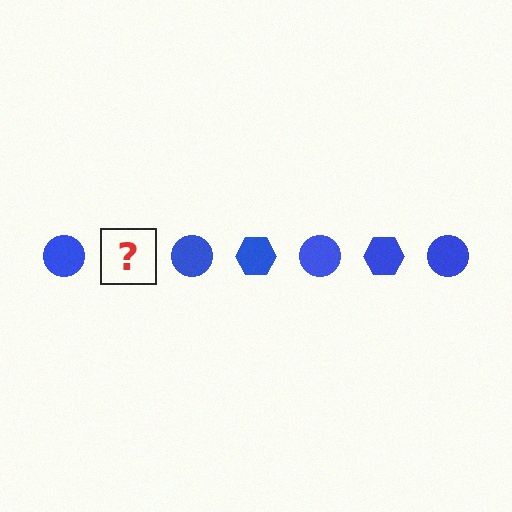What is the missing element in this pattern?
The missing element is a blue hexagon.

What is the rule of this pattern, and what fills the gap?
The rule is that the pattern cycles through circle, hexagon shapes in blue. The gap should be filled with a blue hexagon.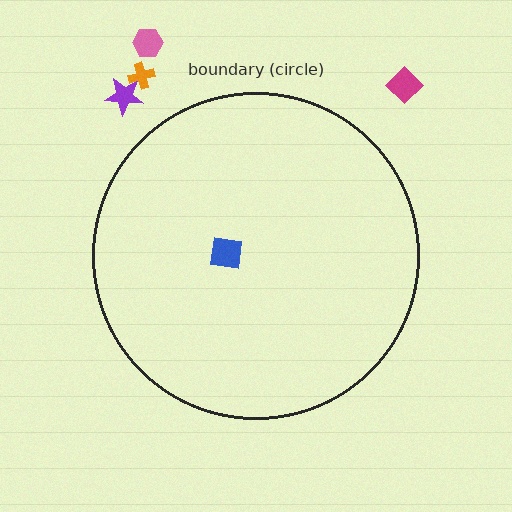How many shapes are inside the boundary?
1 inside, 4 outside.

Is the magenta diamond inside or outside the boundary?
Outside.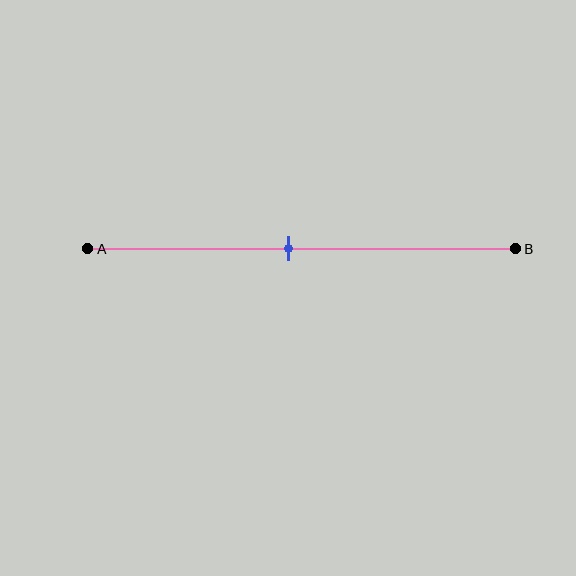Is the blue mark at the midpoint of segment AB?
No, the mark is at about 45% from A, not at the 50% midpoint.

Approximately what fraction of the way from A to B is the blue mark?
The blue mark is approximately 45% of the way from A to B.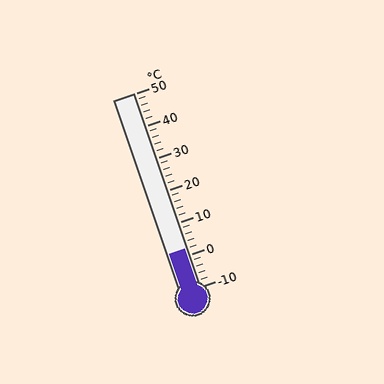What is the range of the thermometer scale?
The thermometer scale ranges from -10°C to 50°C.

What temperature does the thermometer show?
The thermometer shows approximately 2°C.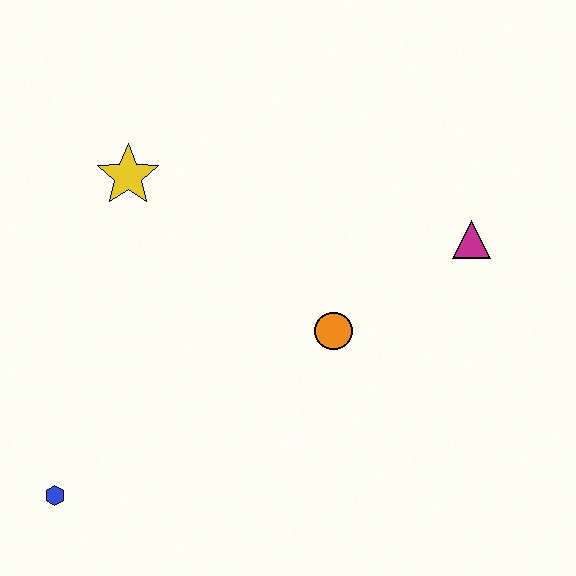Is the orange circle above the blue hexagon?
Yes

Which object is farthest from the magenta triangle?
The blue hexagon is farthest from the magenta triangle.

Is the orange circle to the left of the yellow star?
No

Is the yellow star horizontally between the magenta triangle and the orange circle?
No